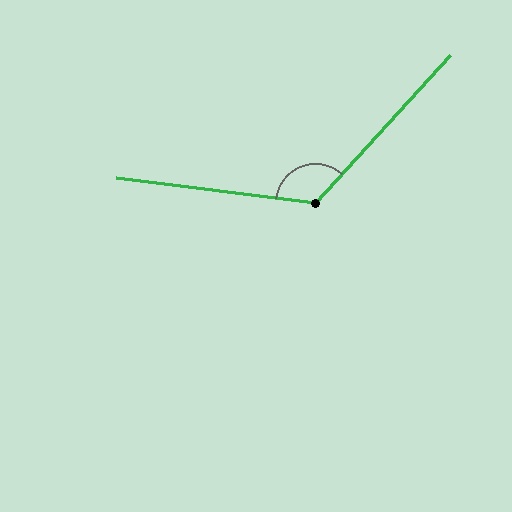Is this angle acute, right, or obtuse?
It is obtuse.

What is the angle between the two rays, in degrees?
Approximately 125 degrees.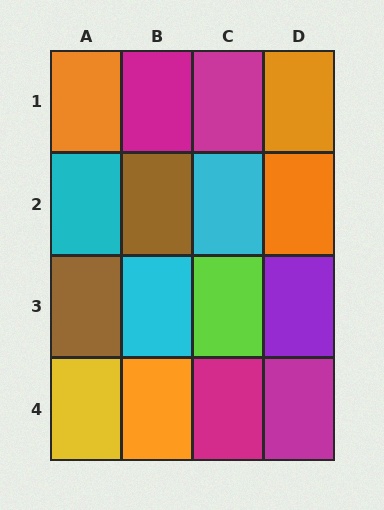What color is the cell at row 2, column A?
Cyan.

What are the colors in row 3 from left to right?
Brown, cyan, lime, purple.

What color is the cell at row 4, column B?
Orange.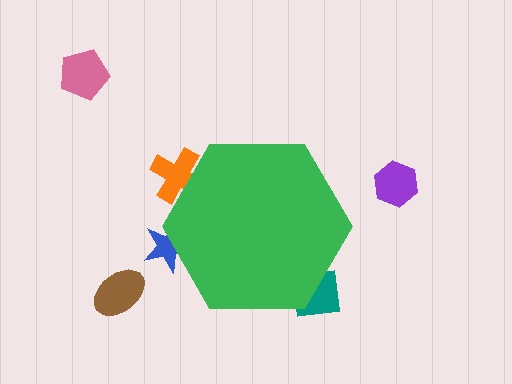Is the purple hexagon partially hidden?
No, the purple hexagon is fully visible.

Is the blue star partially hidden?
Yes, the blue star is partially hidden behind the green hexagon.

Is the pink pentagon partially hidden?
No, the pink pentagon is fully visible.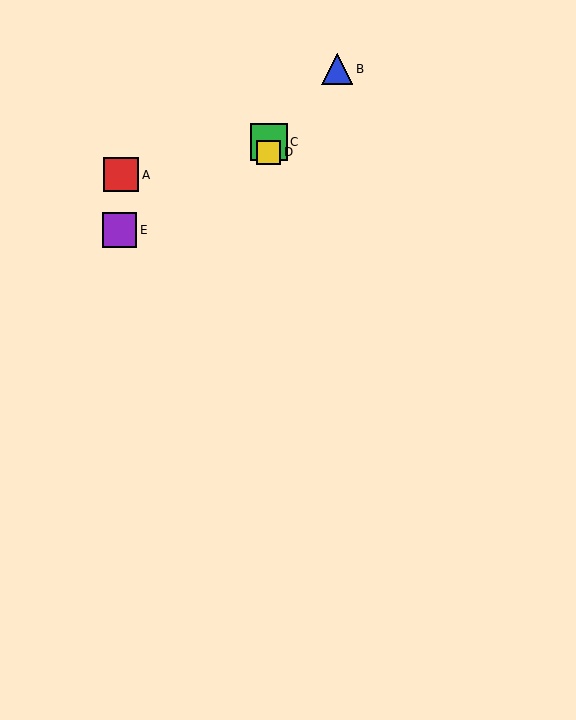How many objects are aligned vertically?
2 objects (C, D) are aligned vertically.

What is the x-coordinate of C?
Object C is at x≈269.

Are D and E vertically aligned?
No, D is at x≈269 and E is at x≈120.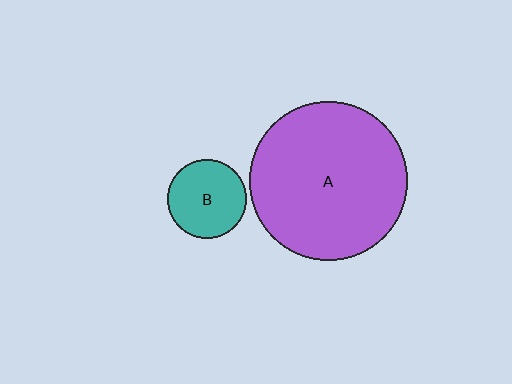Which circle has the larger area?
Circle A (purple).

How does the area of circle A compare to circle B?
Approximately 4.1 times.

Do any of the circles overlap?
No, none of the circles overlap.